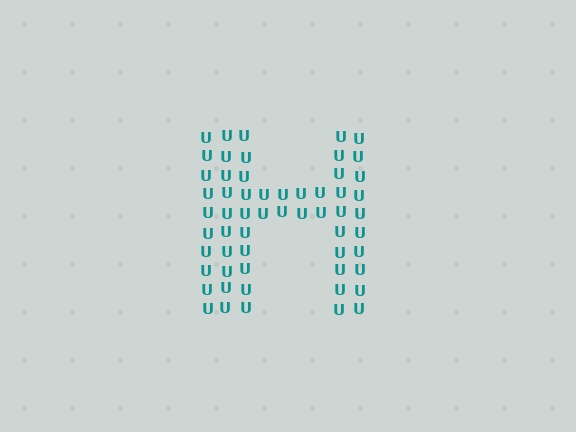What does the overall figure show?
The overall figure shows the letter H.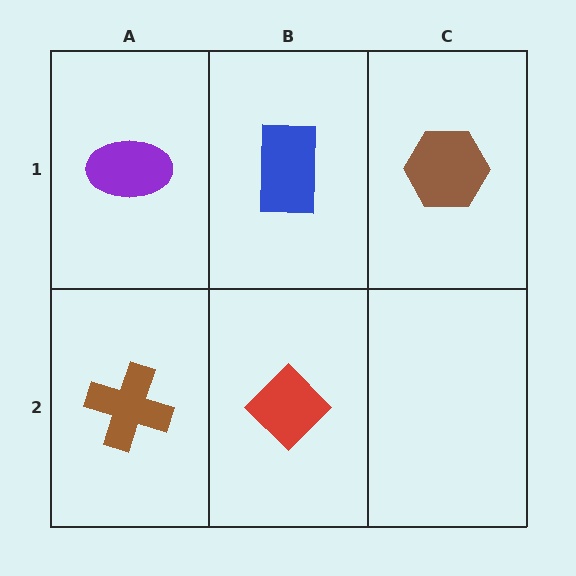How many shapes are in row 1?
3 shapes.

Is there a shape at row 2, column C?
No, that cell is empty.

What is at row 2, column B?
A red diamond.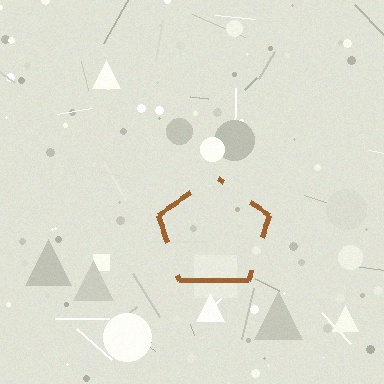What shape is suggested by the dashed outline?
The dashed outline suggests a pentagon.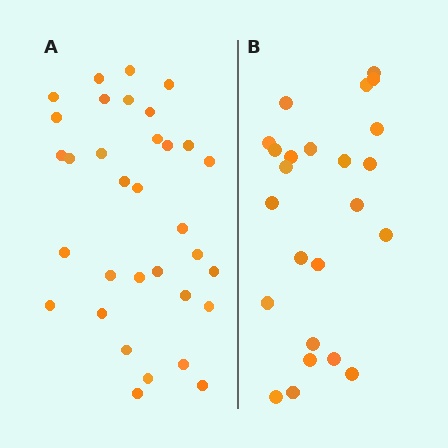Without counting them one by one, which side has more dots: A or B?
Region A (the left region) has more dots.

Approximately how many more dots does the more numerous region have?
Region A has roughly 8 or so more dots than region B.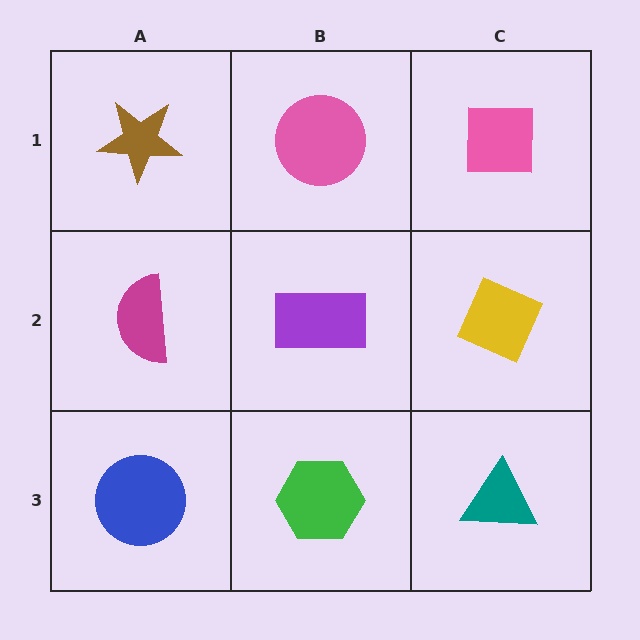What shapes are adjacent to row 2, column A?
A brown star (row 1, column A), a blue circle (row 3, column A), a purple rectangle (row 2, column B).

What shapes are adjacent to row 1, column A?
A magenta semicircle (row 2, column A), a pink circle (row 1, column B).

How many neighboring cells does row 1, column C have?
2.